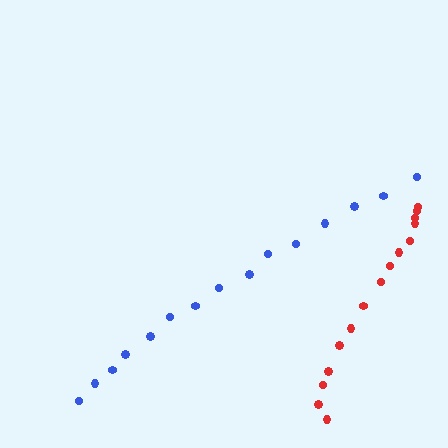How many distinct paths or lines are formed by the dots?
There are 2 distinct paths.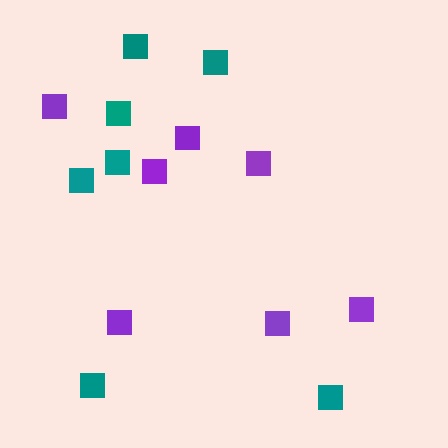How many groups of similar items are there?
There are 2 groups: one group of purple squares (7) and one group of teal squares (7).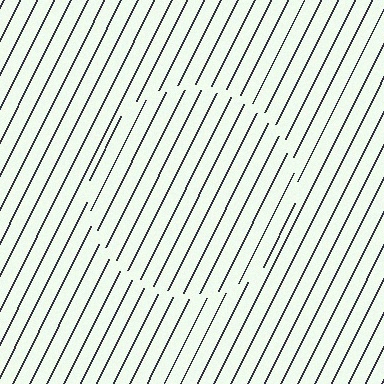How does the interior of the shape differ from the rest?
The interior of the shape contains the same grating, shifted by half a period — the contour is defined by the phase discontinuity where line-ends from the inner and outer gratings abut.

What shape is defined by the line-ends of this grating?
An illusory circle. The interior of the shape contains the same grating, shifted by half a period — the contour is defined by the phase discontinuity where line-ends from the inner and outer gratings abut.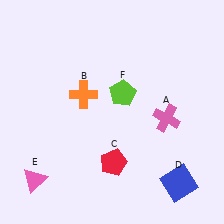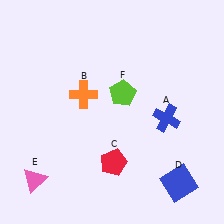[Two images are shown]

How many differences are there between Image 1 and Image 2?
There is 1 difference between the two images.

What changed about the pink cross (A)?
In Image 1, A is pink. In Image 2, it changed to blue.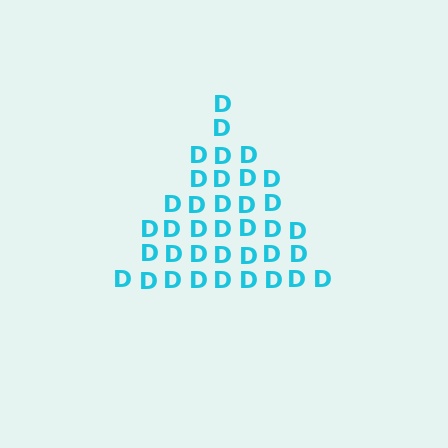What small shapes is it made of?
It is made of small letter D's.